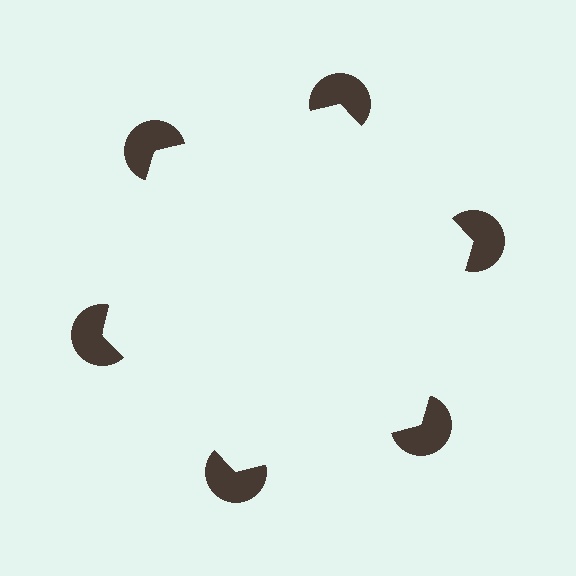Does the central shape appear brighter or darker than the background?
It typically appears slightly brighter than the background, even though no actual brightness change is drawn.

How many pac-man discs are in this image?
There are 6 — one at each vertex of the illusory hexagon.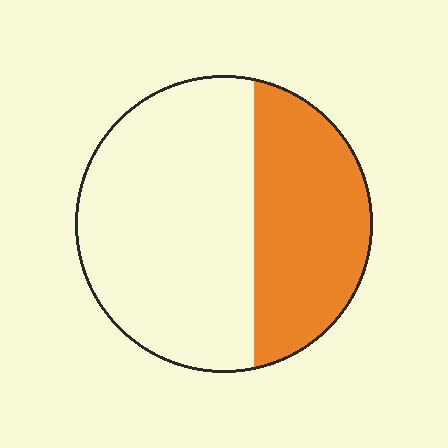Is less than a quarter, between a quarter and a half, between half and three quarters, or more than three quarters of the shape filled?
Between a quarter and a half.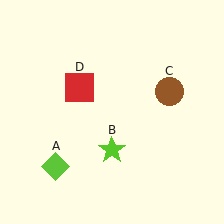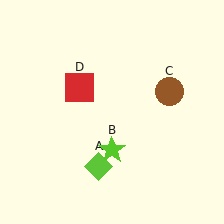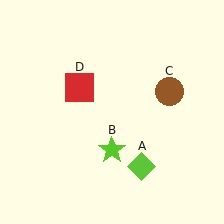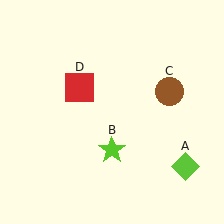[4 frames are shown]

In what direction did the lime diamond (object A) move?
The lime diamond (object A) moved right.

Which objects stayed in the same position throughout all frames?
Lime star (object B) and brown circle (object C) and red square (object D) remained stationary.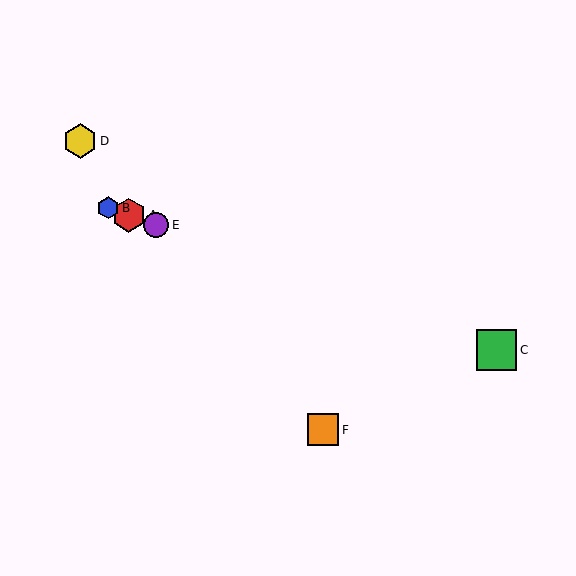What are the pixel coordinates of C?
Object C is at (497, 350).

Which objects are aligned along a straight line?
Objects A, B, C, E are aligned along a straight line.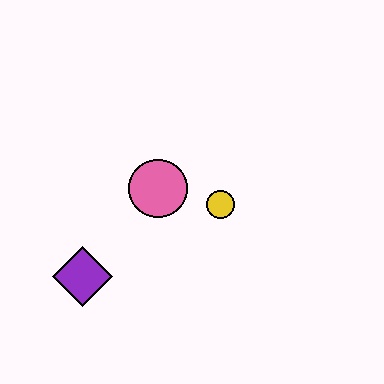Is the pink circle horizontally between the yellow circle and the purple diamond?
Yes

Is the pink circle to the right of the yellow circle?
No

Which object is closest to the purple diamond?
The pink circle is closest to the purple diamond.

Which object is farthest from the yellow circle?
The purple diamond is farthest from the yellow circle.